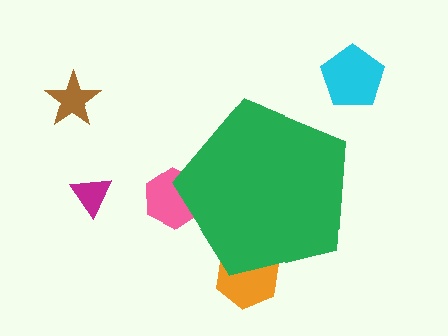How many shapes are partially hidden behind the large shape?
2 shapes are partially hidden.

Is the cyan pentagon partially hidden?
No, the cyan pentagon is fully visible.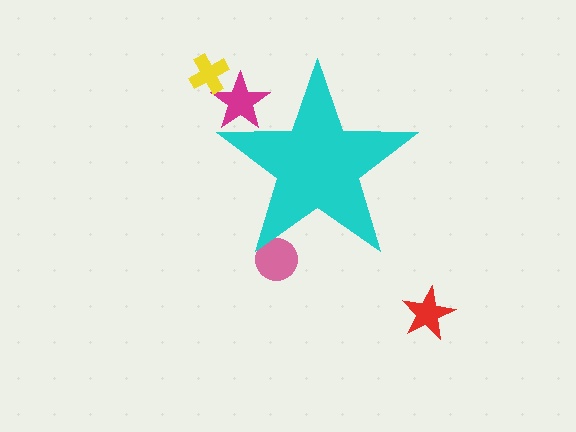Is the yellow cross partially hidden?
No, the yellow cross is fully visible.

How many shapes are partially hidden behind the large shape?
2 shapes are partially hidden.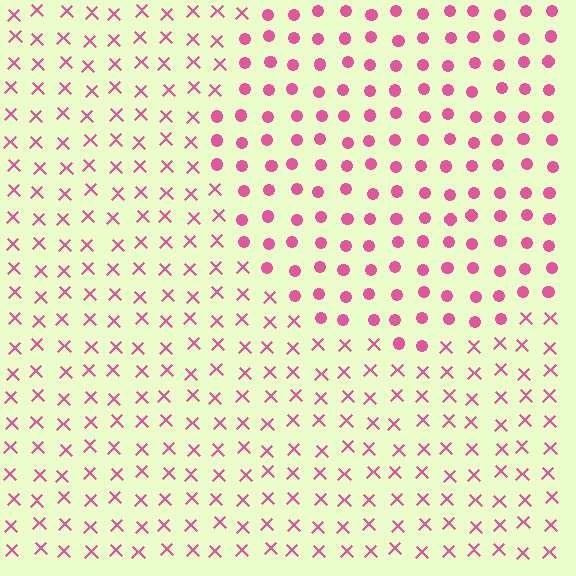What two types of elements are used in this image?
The image uses circles inside the circle region and X marks outside it.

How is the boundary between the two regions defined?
The boundary is defined by a change in element shape: circles inside vs. X marks outside. All elements share the same color and spacing.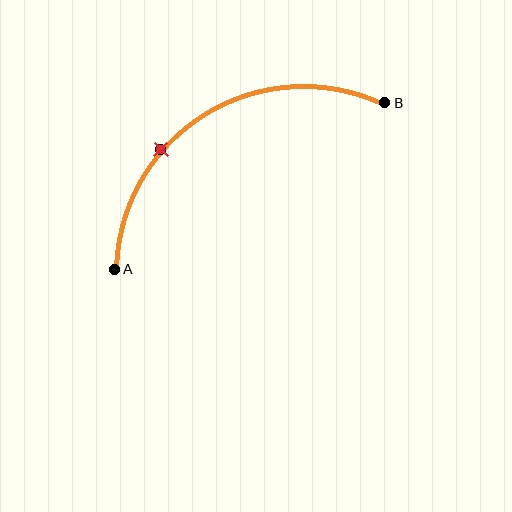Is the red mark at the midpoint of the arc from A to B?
No. The red mark lies on the arc but is closer to endpoint A. The arc midpoint would be at the point on the curve equidistant along the arc from both A and B.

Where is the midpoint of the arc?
The arc midpoint is the point on the curve farthest from the straight line joining A and B. It sits above that line.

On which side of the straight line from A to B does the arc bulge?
The arc bulges above the straight line connecting A and B.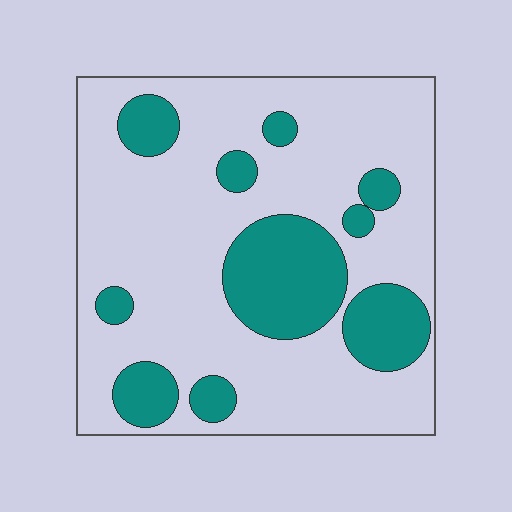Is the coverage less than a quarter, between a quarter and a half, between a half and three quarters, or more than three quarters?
Between a quarter and a half.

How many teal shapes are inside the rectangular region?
10.